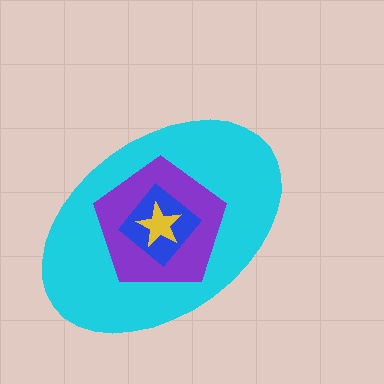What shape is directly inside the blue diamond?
The yellow star.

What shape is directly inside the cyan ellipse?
The purple pentagon.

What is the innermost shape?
The yellow star.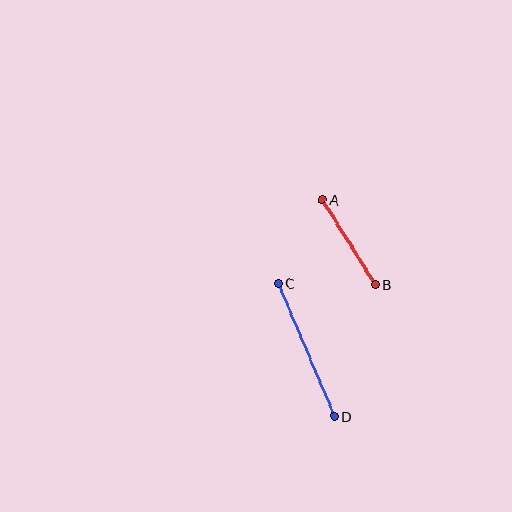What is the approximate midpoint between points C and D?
The midpoint is at approximately (306, 350) pixels.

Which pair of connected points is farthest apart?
Points C and D are farthest apart.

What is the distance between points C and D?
The distance is approximately 144 pixels.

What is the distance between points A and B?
The distance is approximately 100 pixels.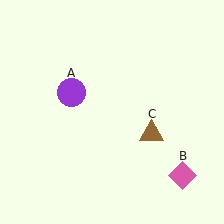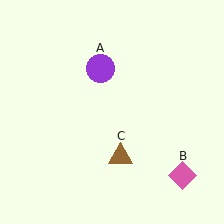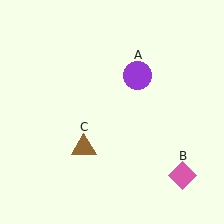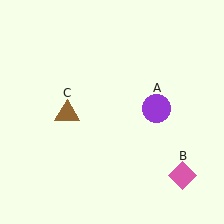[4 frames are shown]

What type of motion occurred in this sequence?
The purple circle (object A), brown triangle (object C) rotated clockwise around the center of the scene.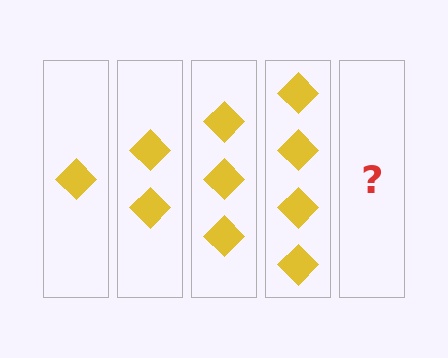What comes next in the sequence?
The next element should be 5 diamonds.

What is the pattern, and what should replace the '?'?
The pattern is that each step adds one more diamond. The '?' should be 5 diamonds.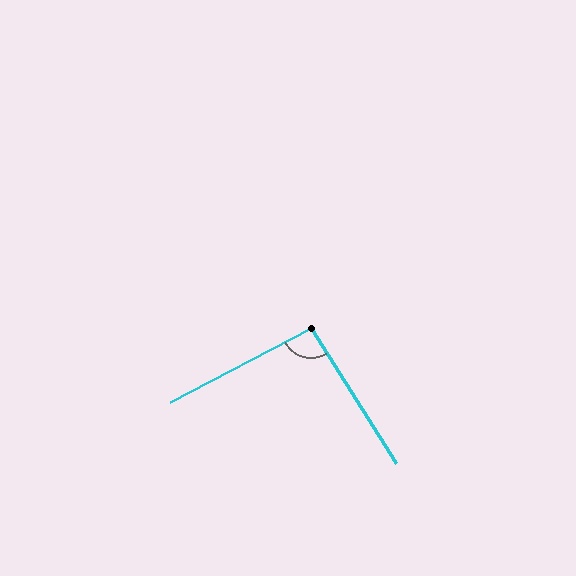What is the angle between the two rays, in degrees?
Approximately 94 degrees.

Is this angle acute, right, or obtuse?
It is approximately a right angle.